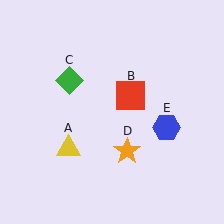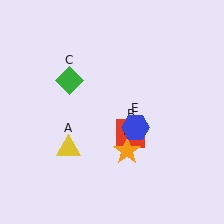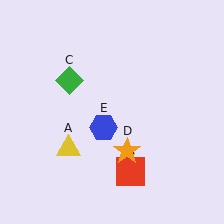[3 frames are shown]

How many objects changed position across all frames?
2 objects changed position: red square (object B), blue hexagon (object E).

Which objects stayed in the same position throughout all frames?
Yellow triangle (object A) and green diamond (object C) and orange star (object D) remained stationary.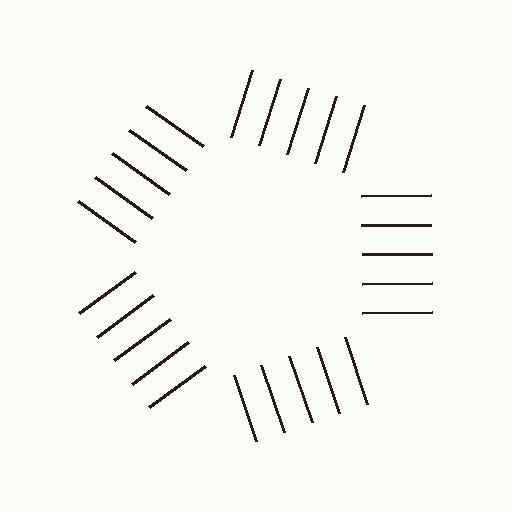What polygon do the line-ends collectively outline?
An illusory pentagon — the line segments terminate on its edges but no continuous stroke is drawn.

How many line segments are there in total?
25 — 5 along each of the 5 edges.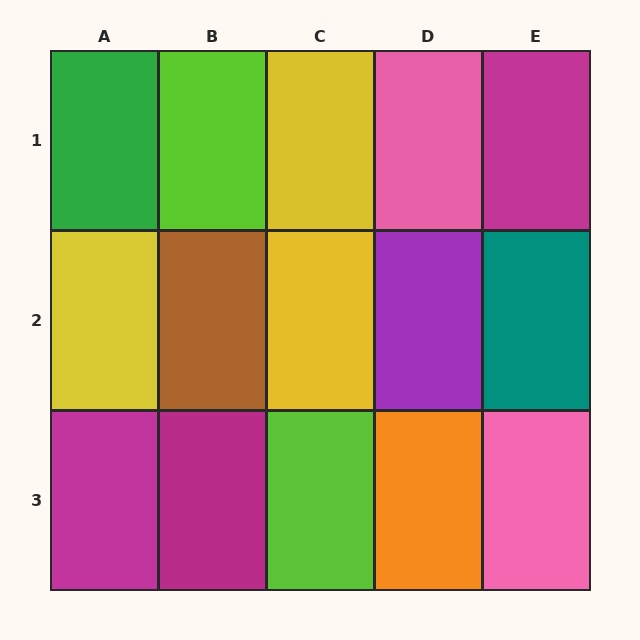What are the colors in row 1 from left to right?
Green, lime, yellow, pink, magenta.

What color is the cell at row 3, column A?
Magenta.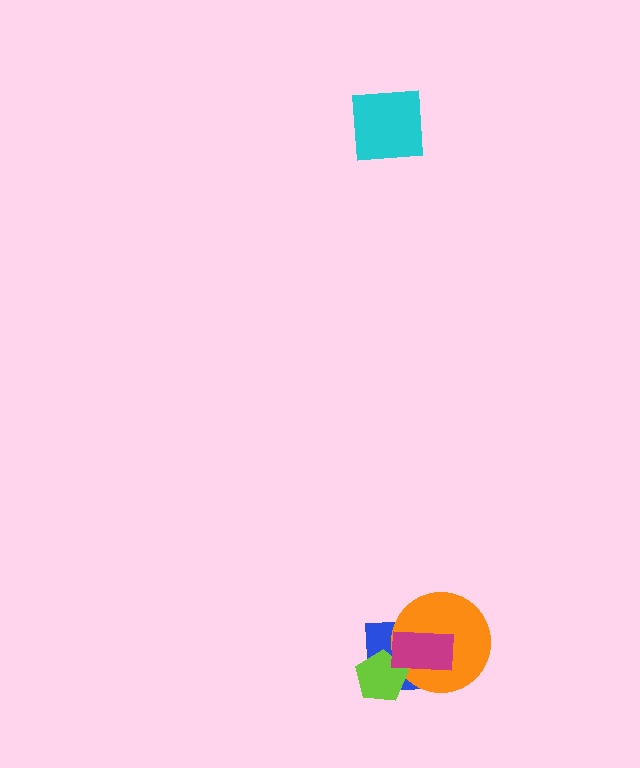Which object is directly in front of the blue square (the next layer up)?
The orange circle is directly in front of the blue square.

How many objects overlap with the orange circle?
3 objects overlap with the orange circle.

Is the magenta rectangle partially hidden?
No, no other shape covers it.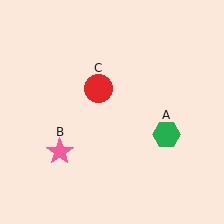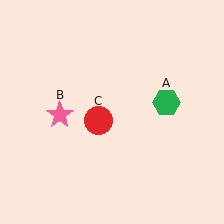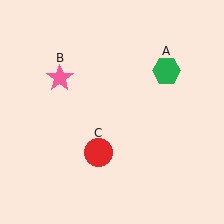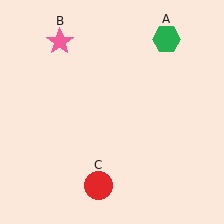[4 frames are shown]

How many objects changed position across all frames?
3 objects changed position: green hexagon (object A), pink star (object B), red circle (object C).